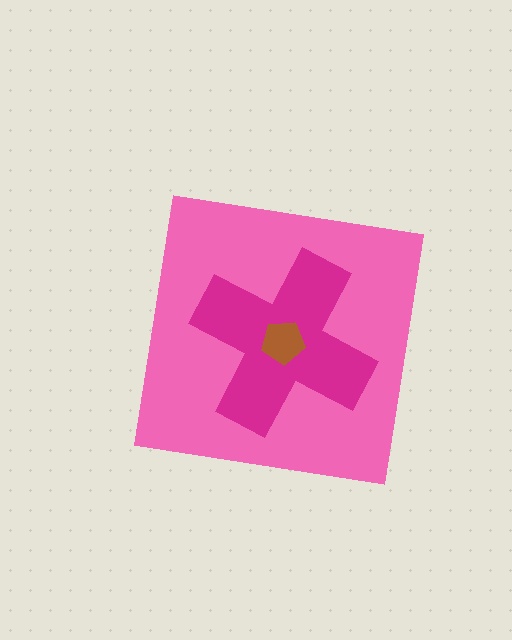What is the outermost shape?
The pink square.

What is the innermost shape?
The brown pentagon.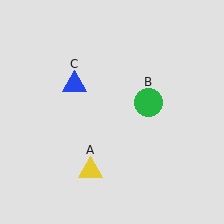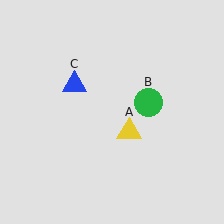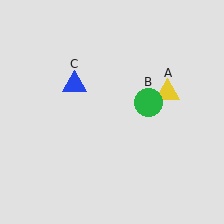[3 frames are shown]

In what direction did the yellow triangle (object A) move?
The yellow triangle (object A) moved up and to the right.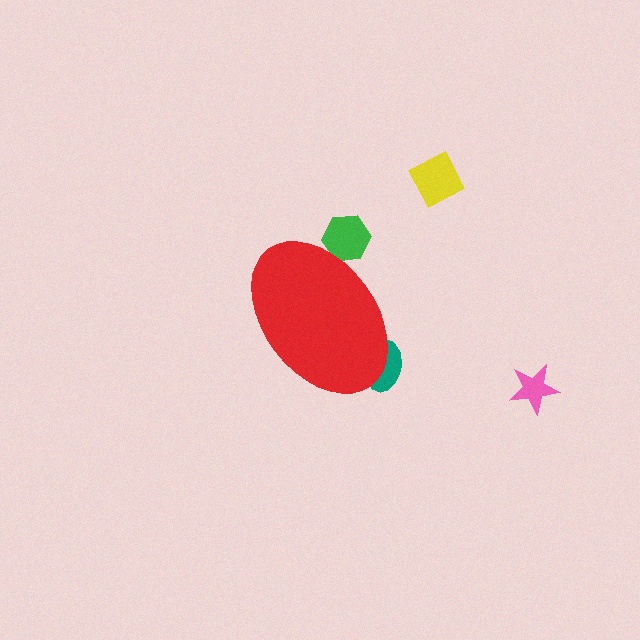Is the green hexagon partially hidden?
Yes, the green hexagon is partially hidden behind the red ellipse.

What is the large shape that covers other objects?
A red ellipse.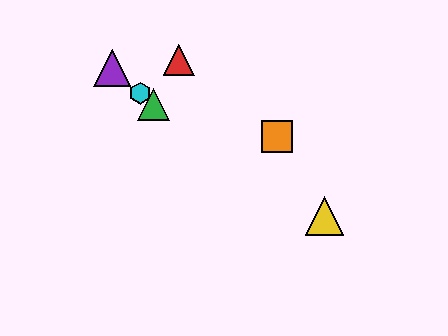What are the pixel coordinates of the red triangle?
The red triangle is at (179, 60).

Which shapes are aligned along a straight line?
The blue triangle, the green triangle, the purple triangle, the cyan hexagon are aligned along a straight line.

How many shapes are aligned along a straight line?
4 shapes (the blue triangle, the green triangle, the purple triangle, the cyan hexagon) are aligned along a straight line.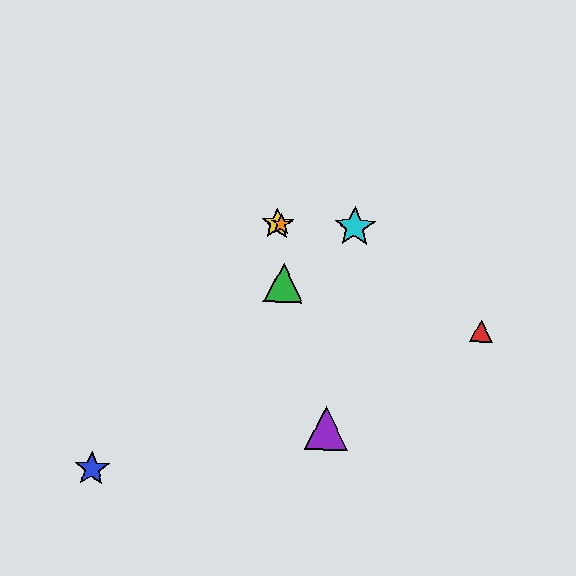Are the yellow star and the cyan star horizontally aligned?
Yes, both are at y≈224.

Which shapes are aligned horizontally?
The yellow star, the orange star, the cyan star are aligned horizontally.